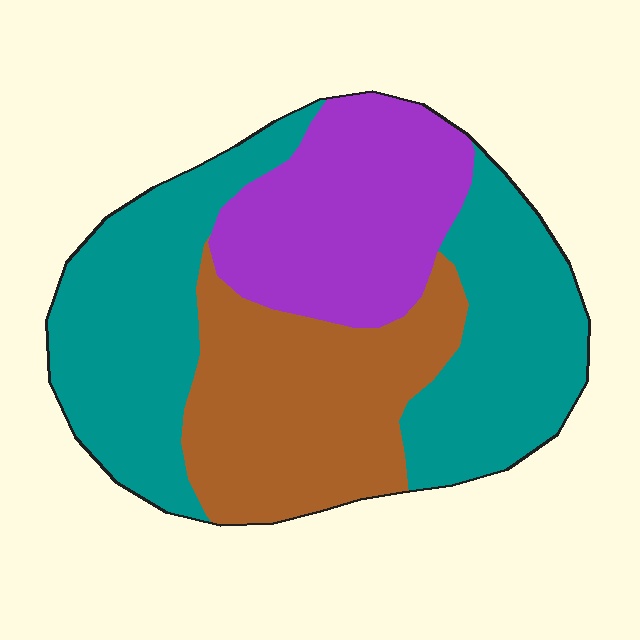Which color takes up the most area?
Teal, at roughly 45%.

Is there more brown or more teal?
Teal.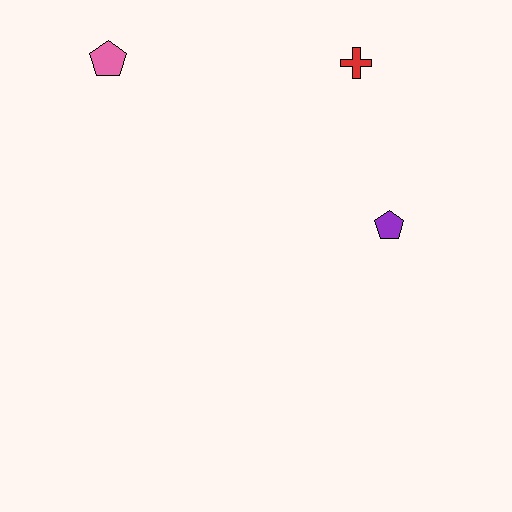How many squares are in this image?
There are no squares.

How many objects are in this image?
There are 3 objects.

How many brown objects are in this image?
There are no brown objects.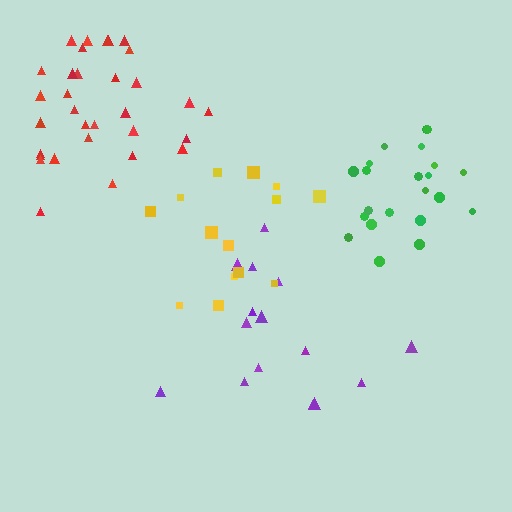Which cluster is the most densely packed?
Green.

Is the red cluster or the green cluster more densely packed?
Green.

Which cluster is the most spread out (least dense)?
Purple.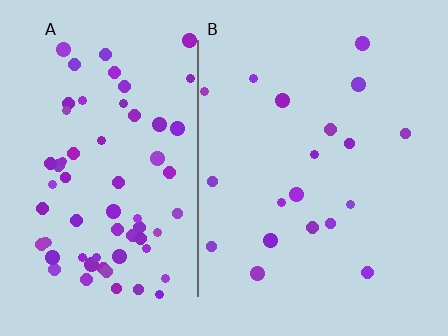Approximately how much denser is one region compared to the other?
Approximately 3.6× — region A over region B.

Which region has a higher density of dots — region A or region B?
A (the left).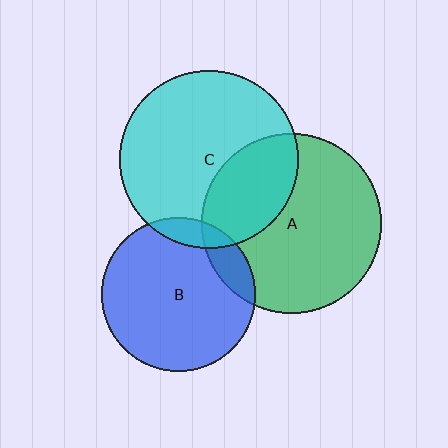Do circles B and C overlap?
Yes.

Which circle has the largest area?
Circle A (green).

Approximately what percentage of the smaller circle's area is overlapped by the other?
Approximately 10%.